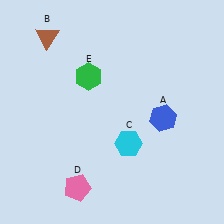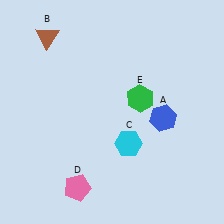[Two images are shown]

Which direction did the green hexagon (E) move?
The green hexagon (E) moved right.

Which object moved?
The green hexagon (E) moved right.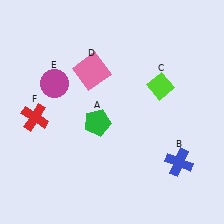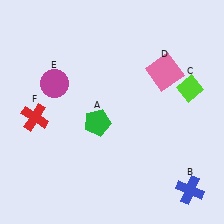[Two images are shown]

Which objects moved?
The objects that moved are: the blue cross (B), the lime diamond (C), the pink square (D).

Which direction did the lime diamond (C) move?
The lime diamond (C) moved right.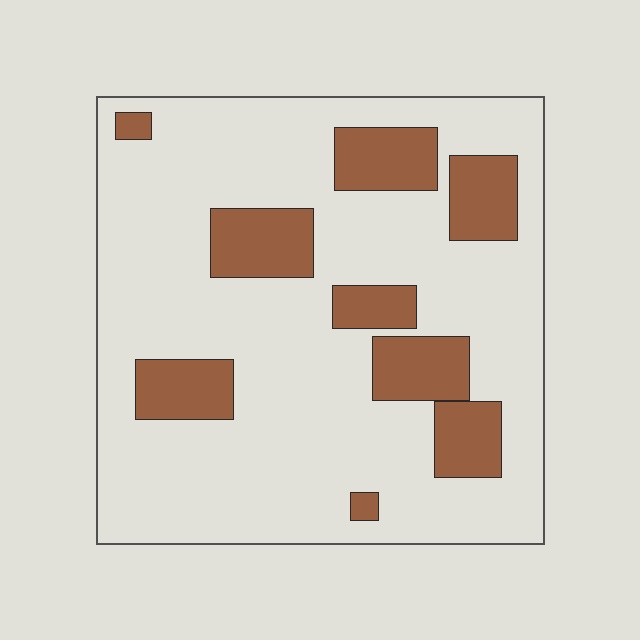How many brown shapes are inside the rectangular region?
9.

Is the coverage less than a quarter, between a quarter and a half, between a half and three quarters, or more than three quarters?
Less than a quarter.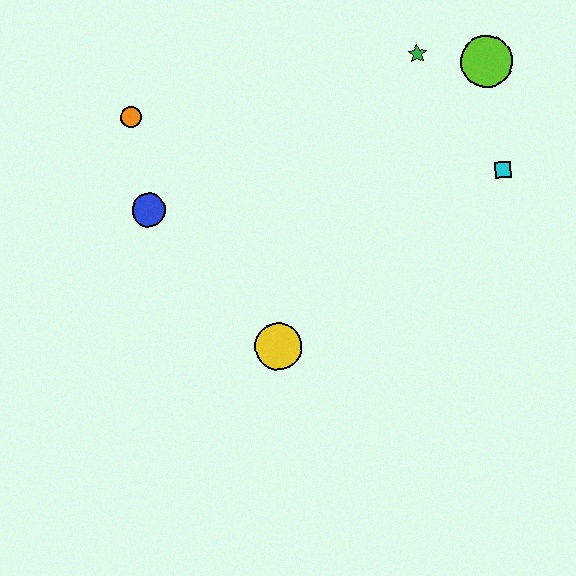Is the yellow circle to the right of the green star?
No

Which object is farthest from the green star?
The yellow circle is farthest from the green star.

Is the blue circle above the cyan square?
No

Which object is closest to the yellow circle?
The blue circle is closest to the yellow circle.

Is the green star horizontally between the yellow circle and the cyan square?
Yes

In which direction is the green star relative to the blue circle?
The green star is to the right of the blue circle.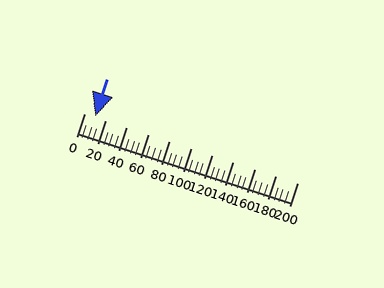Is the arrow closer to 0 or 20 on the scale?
The arrow is closer to 20.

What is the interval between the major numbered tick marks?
The major tick marks are spaced 20 units apart.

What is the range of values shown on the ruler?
The ruler shows values from 0 to 200.